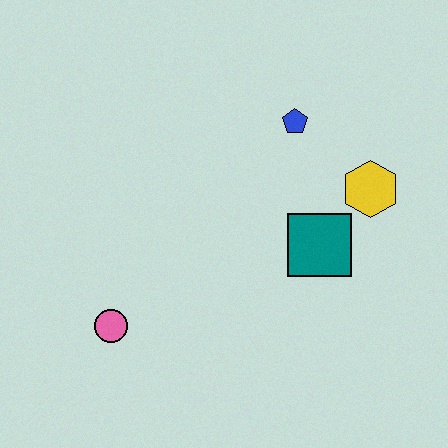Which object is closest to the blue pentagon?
The yellow hexagon is closest to the blue pentagon.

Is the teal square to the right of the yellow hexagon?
No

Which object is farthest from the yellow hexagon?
The pink circle is farthest from the yellow hexagon.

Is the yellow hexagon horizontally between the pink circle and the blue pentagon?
No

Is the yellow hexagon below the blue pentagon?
Yes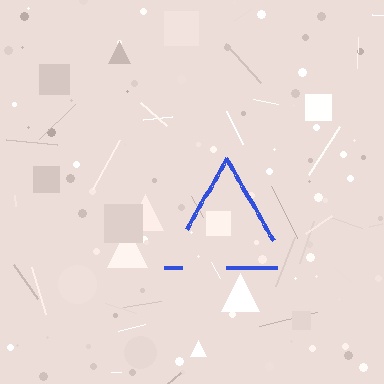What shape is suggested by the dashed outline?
The dashed outline suggests a triangle.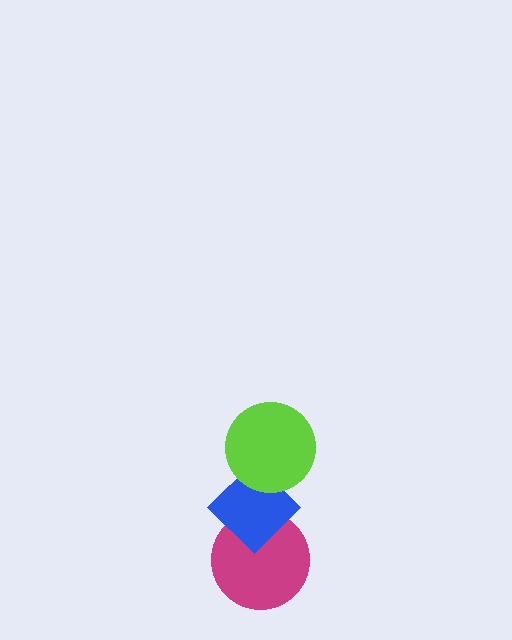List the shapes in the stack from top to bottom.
From top to bottom: the lime circle, the blue diamond, the magenta circle.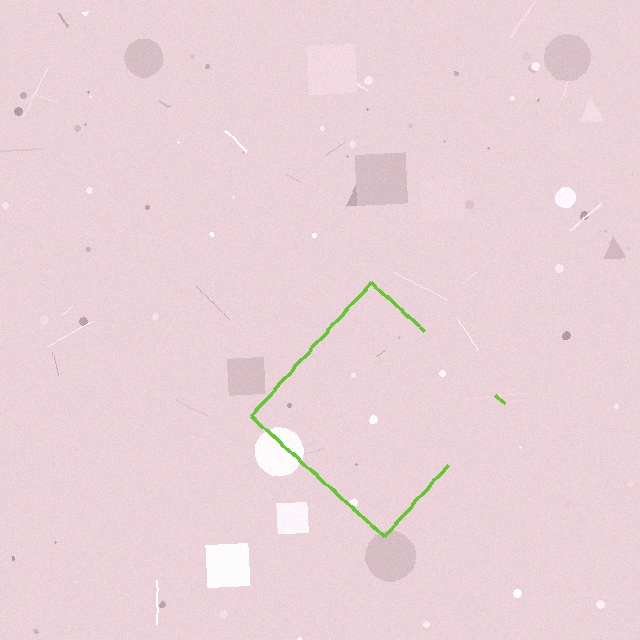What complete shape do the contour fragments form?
The contour fragments form a diamond.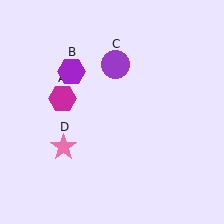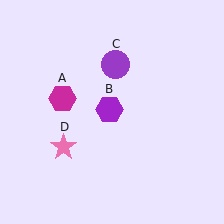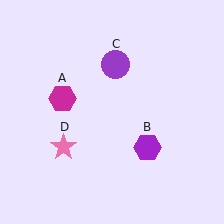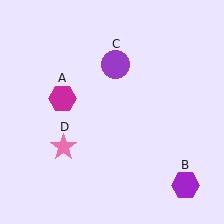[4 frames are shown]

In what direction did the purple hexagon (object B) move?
The purple hexagon (object B) moved down and to the right.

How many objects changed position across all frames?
1 object changed position: purple hexagon (object B).